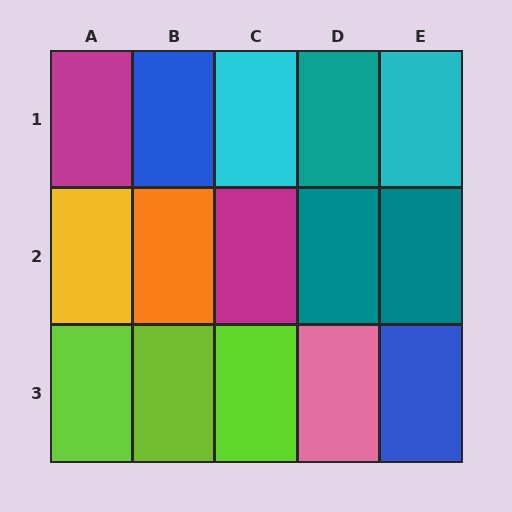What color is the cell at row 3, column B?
Lime.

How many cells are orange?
1 cell is orange.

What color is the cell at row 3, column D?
Pink.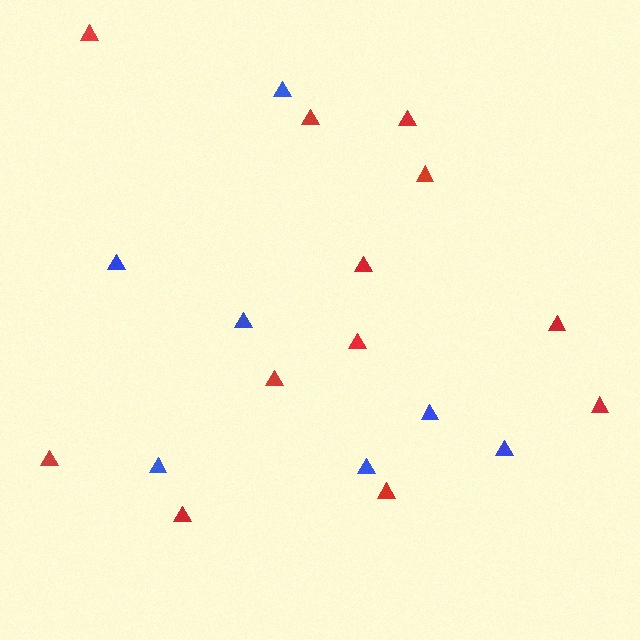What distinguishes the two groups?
There are 2 groups: one group of red triangles (12) and one group of blue triangles (7).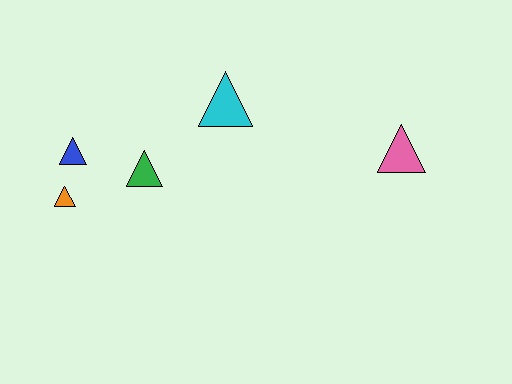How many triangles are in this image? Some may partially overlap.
There are 5 triangles.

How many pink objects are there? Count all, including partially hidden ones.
There is 1 pink object.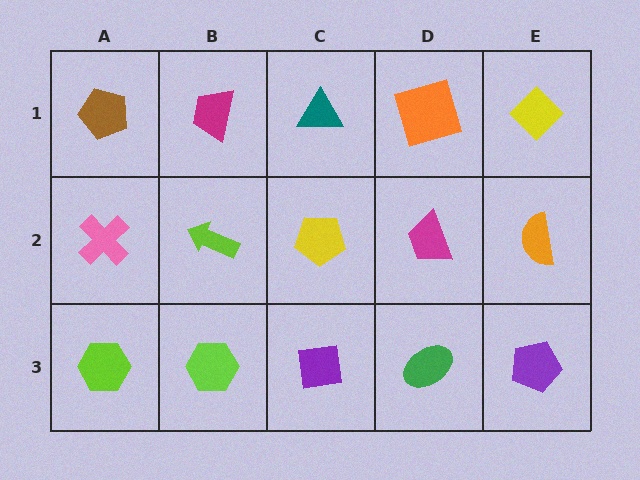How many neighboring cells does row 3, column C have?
3.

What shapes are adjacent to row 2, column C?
A teal triangle (row 1, column C), a purple square (row 3, column C), a lime arrow (row 2, column B), a magenta trapezoid (row 2, column D).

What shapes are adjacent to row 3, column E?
An orange semicircle (row 2, column E), a green ellipse (row 3, column D).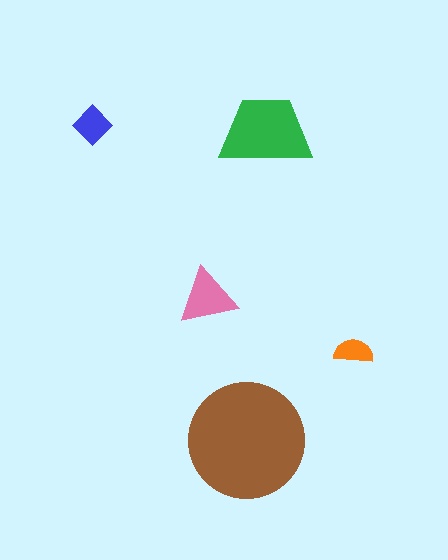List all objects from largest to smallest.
The brown circle, the green trapezoid, the pink triangle, the blue diamond, the orange semicircle.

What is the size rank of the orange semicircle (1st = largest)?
5th.